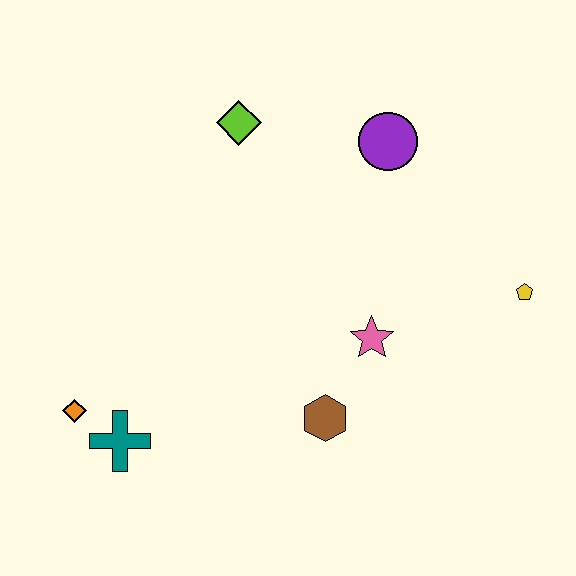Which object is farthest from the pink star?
The orange diamond is farthest from the pink star.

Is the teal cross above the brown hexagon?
No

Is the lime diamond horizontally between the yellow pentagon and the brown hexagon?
No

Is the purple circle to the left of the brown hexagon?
No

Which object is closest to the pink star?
The brown hexagon is closest to the pink star.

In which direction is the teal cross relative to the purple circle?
The teal cross is below the purple circle.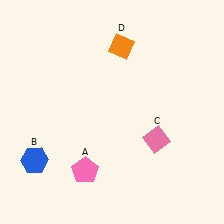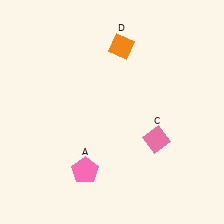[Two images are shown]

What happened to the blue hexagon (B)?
The blue hexagon (B) was removed in Image 2. It was in the bottom-left area of Image 1.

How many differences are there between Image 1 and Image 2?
There is 1 difference between the two images.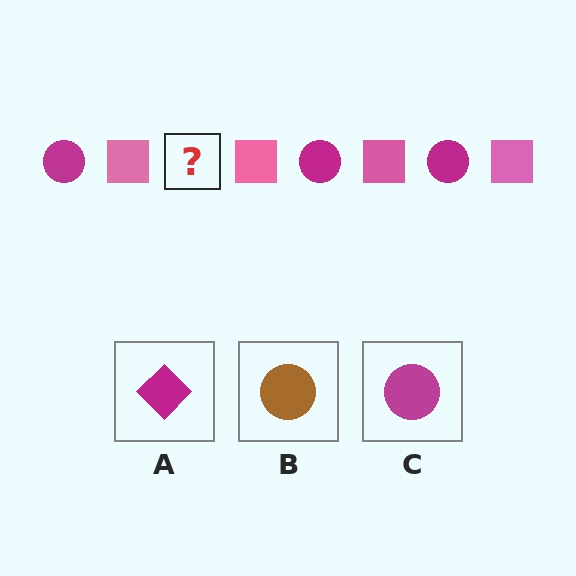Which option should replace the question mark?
Option C.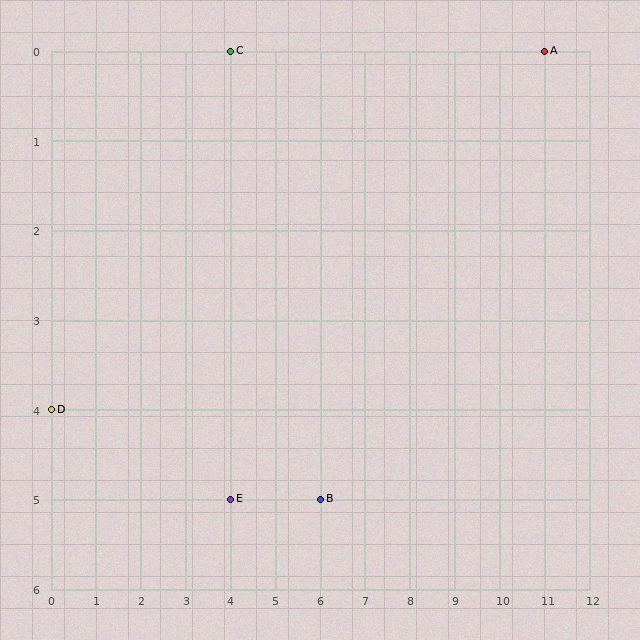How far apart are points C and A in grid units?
Points C and A are 7 columns apart.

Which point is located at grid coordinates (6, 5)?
Point B is at (6, 5).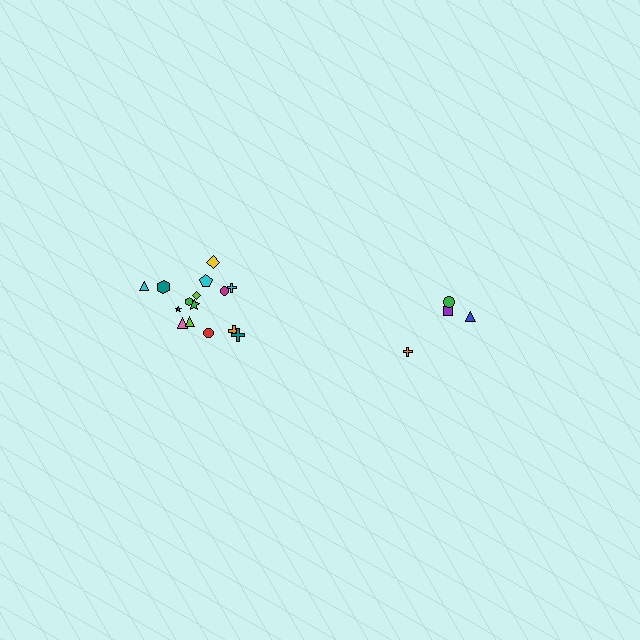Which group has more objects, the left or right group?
The left group.